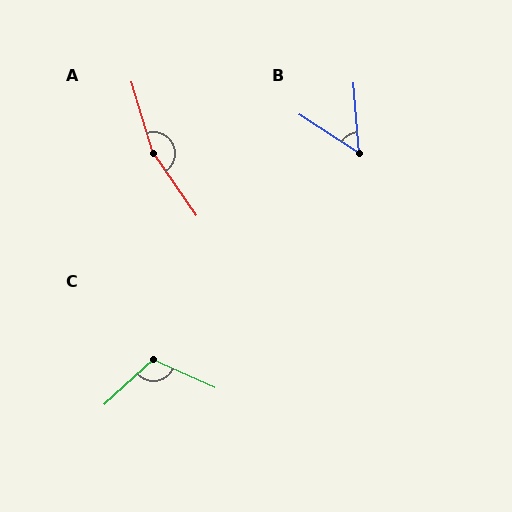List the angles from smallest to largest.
B (53°), C (113°), A (162°).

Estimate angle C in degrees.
Approximately 113 degrees.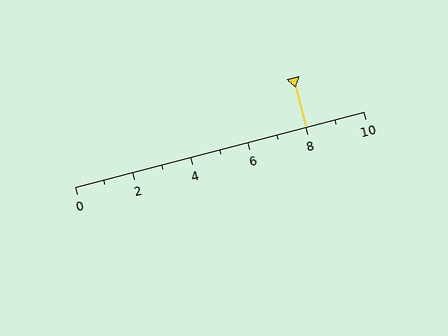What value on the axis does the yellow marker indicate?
The marker indicates approximately 8.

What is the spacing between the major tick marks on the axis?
The major ticks are spaced 2 apart.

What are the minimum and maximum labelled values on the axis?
The axis runs from 0 to 10.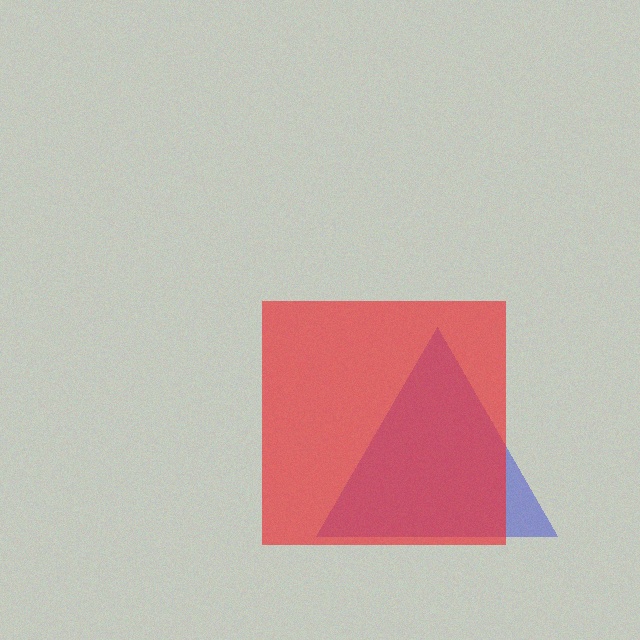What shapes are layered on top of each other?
The layered shapes are: a blue triangle, a red square.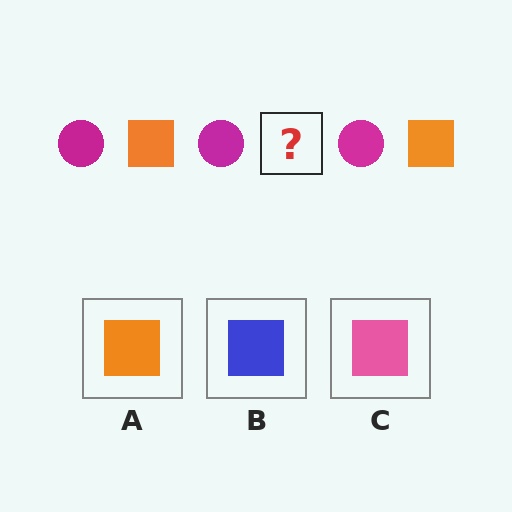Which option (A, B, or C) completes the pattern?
A.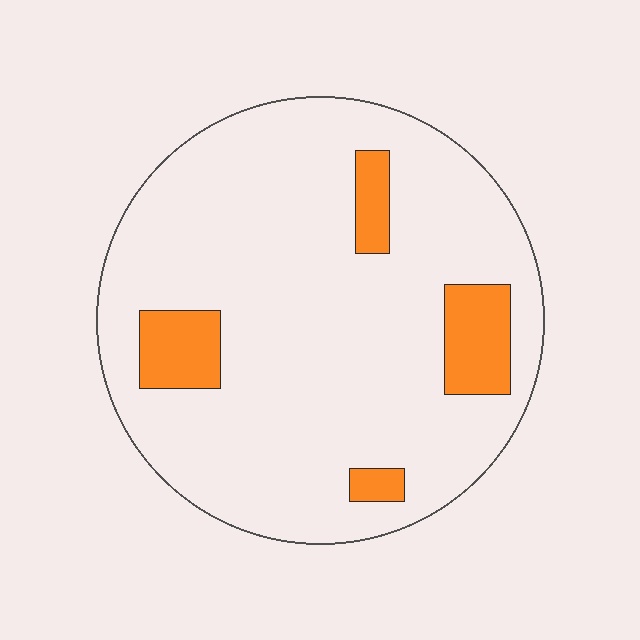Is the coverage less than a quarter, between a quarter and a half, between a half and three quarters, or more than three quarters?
Less than a quarter.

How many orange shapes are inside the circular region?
4.